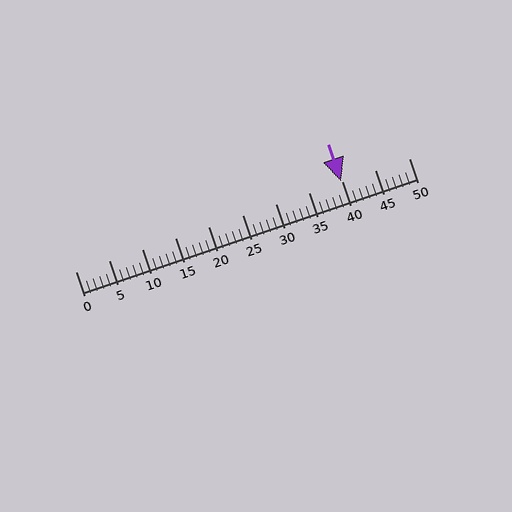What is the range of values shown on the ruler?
The ruler shows values from 0 to 50.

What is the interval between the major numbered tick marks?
The major tick marks are spaced 5 units apart.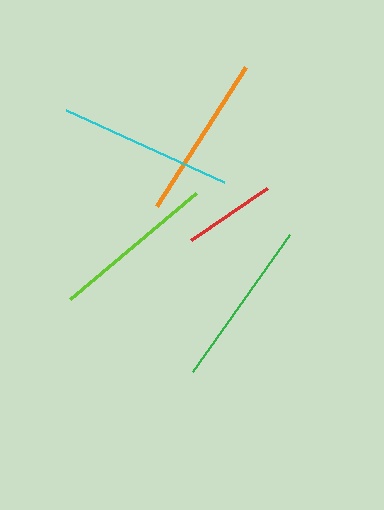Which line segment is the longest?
The cyan line is the longest at approximately 174 pixels.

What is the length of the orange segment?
The orange segment is approximately 165 pixels long.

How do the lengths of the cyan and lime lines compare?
The cyan and lime lines are approximately the same length.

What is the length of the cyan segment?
The cyan segment is approximately 174 pixels long.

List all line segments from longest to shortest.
From longest to shortest: cyan, green, orange, lime, red.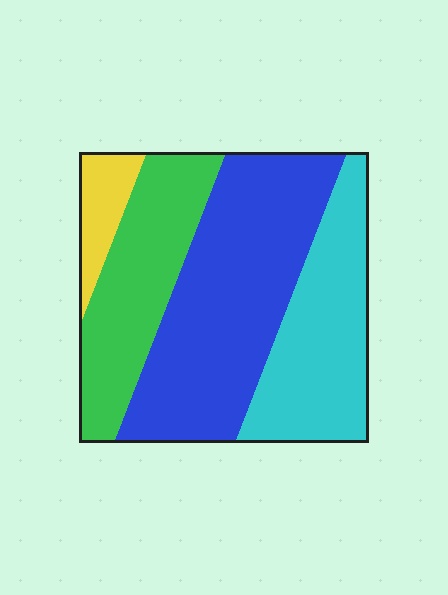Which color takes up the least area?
Yellow, at roughly 5%.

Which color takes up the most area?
Blue, at roughly 40%.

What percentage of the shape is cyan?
Cyan takes up between a sixth and a third of the shape.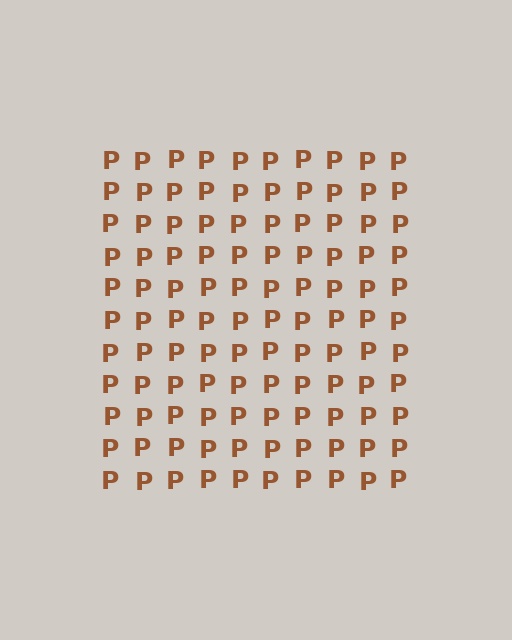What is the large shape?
The large shape is a square.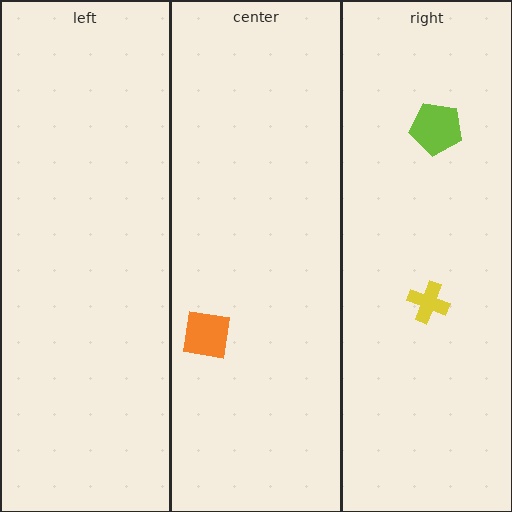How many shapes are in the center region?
1.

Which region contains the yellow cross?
The right region.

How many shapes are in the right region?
2.